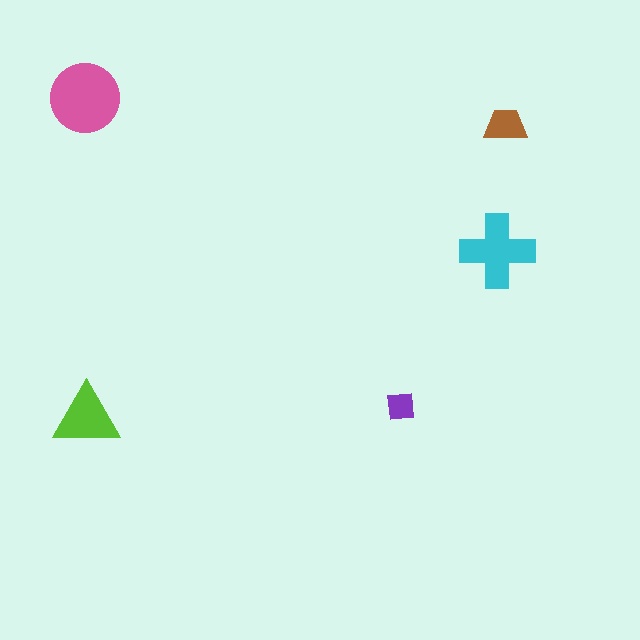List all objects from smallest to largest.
The purple square, the brown trapezoid, the lime triangle, the cyan cross, the pink circle.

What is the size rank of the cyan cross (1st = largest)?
2nd.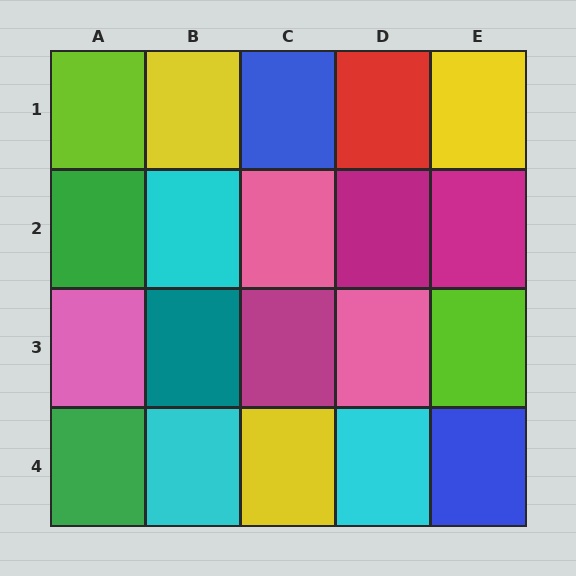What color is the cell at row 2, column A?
Green.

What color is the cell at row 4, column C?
Yellow.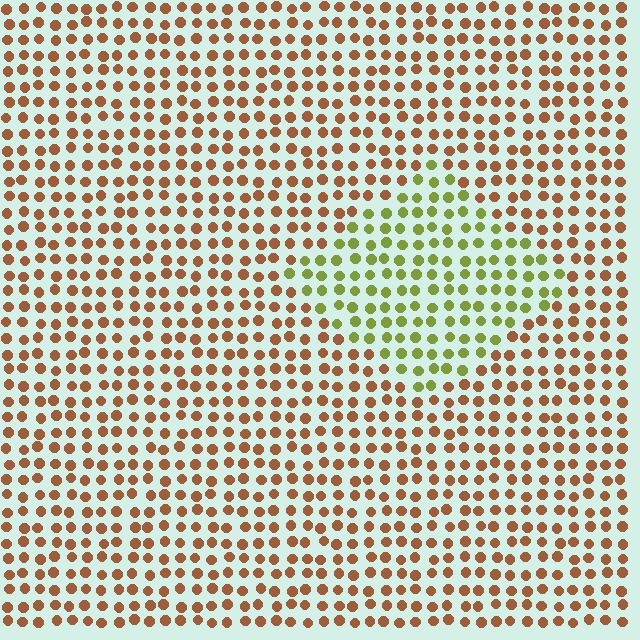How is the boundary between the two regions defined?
The boundary is defined purely by a slight shift in hue (about 59 degrees). Spacing, size, and orientation are identical on both sides.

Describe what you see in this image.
The image is filled with small brown elements in a uniform arrangement. A diamond-shaped region is visible where the elements are tinted to a slightly different hue, forming a subtle color boundary.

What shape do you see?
I see a diamond.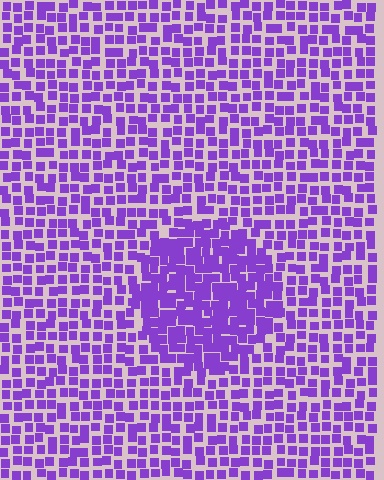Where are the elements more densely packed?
The elements are more densely packed inside the circle boundary.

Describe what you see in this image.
The image contains small purple elements arranged at two different densities. A circle-shaped region is visible where the elements are more densely packed than the surrounding area.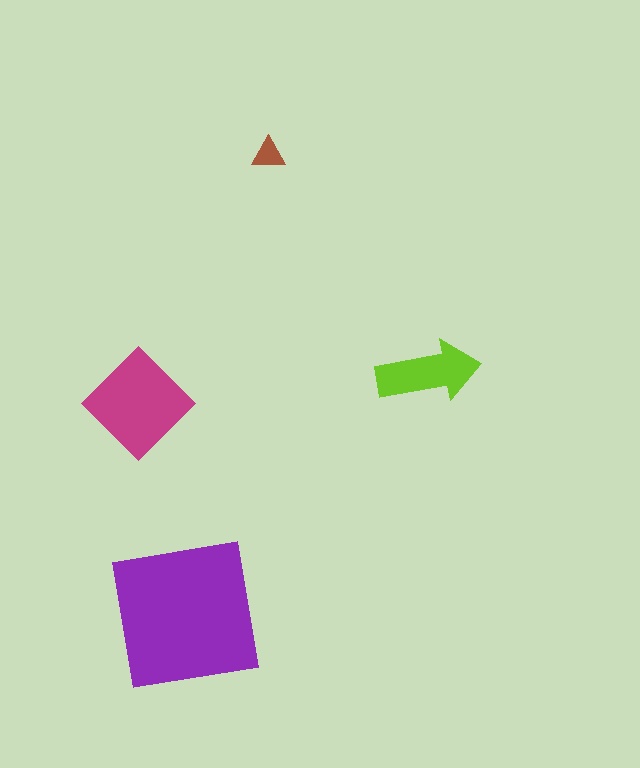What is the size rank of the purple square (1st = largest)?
1st.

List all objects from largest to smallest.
The purple square, the magenta diamond, the lime arrow, the brown triangle.